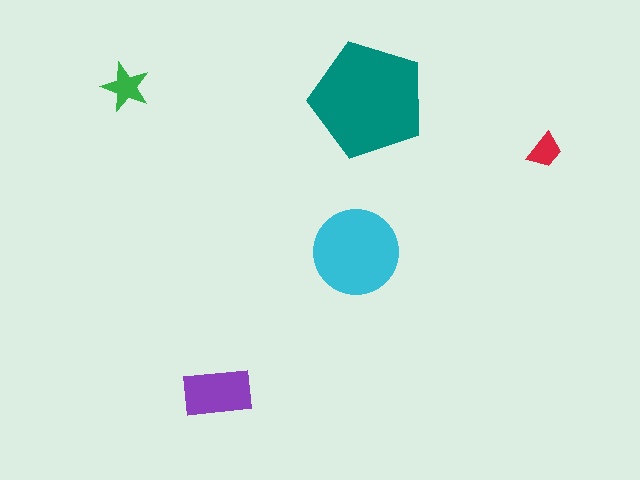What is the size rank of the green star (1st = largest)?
4th.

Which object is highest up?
The green star is topmost.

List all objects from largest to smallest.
The teal pentagon, the cyan circle, the purple rectangle, the green star, the red trapezoid.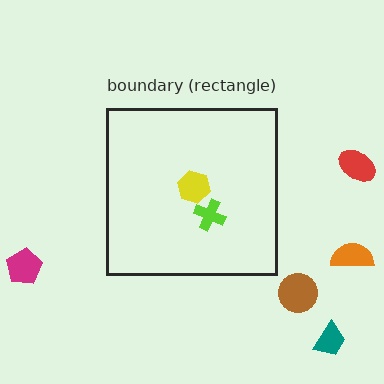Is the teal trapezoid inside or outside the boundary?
Outside.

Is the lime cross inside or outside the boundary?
Inside.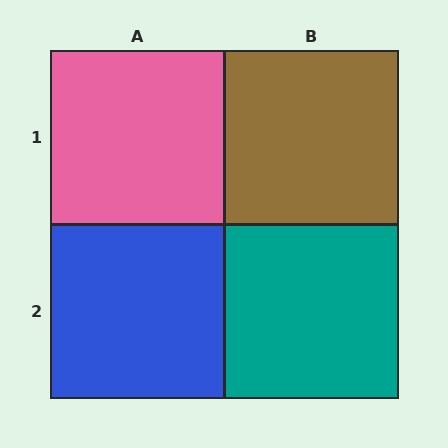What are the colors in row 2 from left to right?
Blue, teal.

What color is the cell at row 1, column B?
Brown.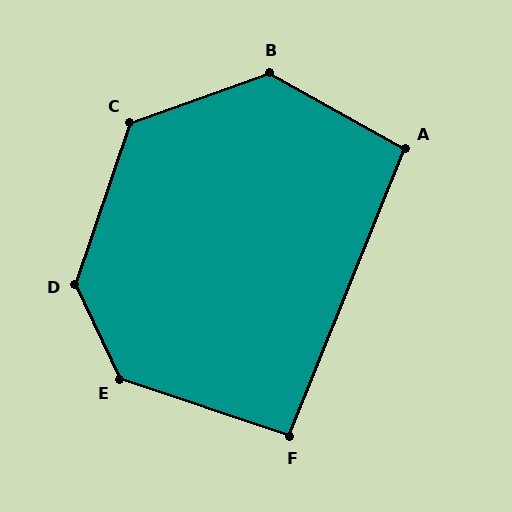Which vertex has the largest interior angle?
D, at approximately 136 degrees.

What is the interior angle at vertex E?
Approximately 134 degrees (obtuse).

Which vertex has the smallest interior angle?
F, at approximately 93 degrees.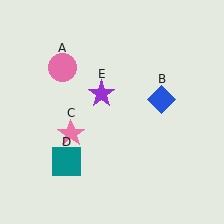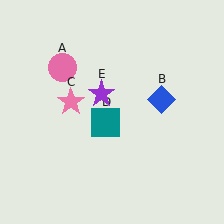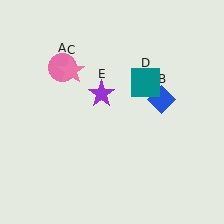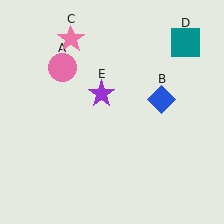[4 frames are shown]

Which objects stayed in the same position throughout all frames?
Pink circle (object A) and blue diamond (object B) and purple star (object E) remained stationary.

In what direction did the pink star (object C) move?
The pink star (object C) moved up.